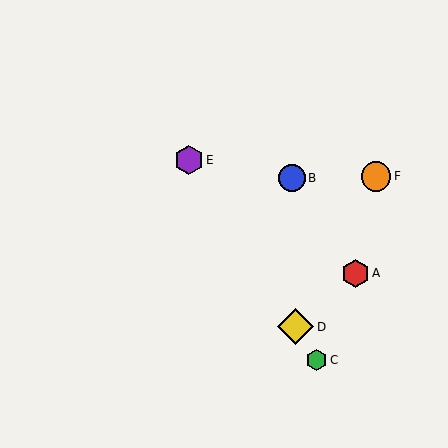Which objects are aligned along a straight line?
Objects C, D, E are aligned along a straight line.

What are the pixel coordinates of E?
Object E is at (189, 160).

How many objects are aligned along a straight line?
3 objects (C, D, E) are aligned along a straight line.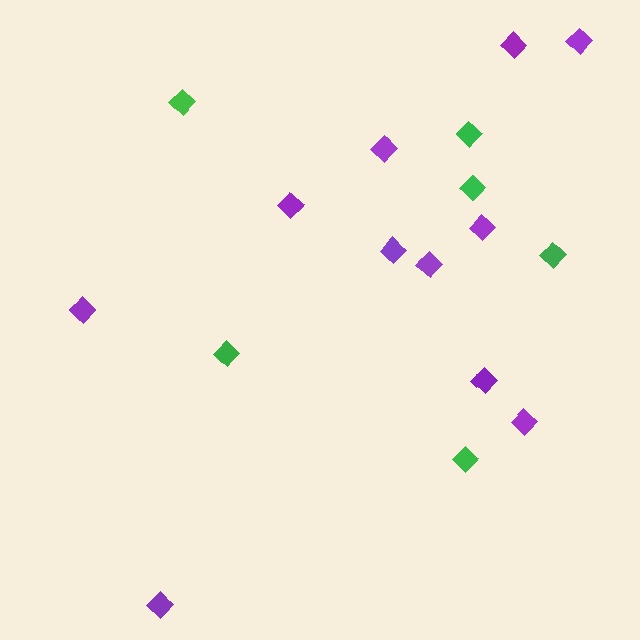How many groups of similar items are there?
There are 2 groups: one group of green diamonds (6) and one group of purple diamonds (11).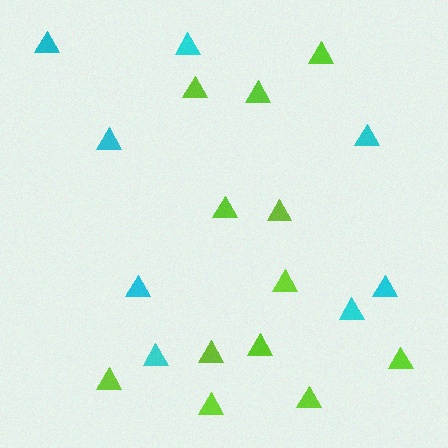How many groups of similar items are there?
There are 2 groups: one group of cyan triangles (8) and one group of lime triangles (12).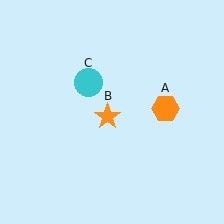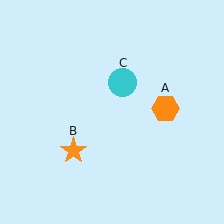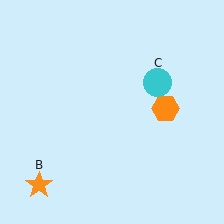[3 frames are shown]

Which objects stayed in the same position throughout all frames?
Orange hexagon (object A) remained stationary.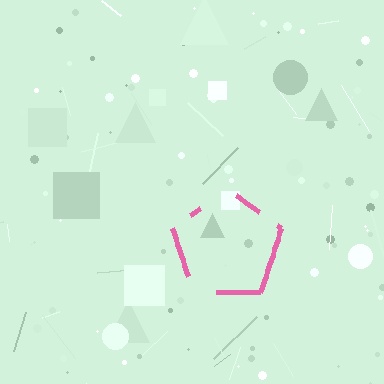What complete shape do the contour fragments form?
The contour fragments form a pentagon.